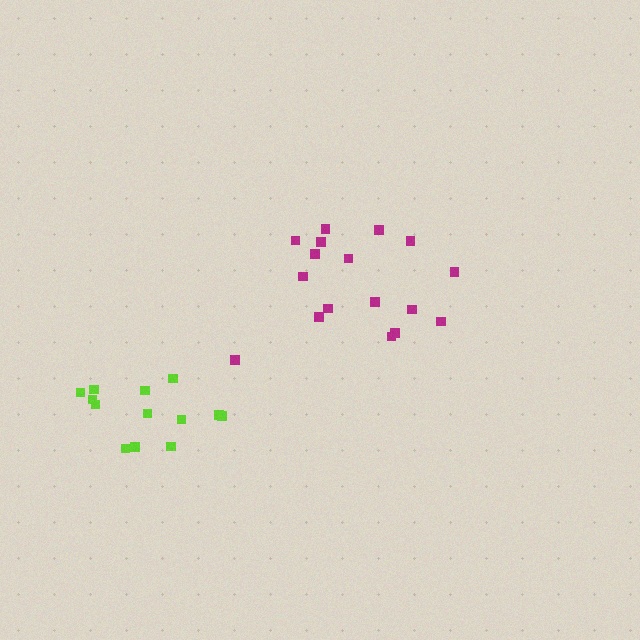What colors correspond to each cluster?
The clusters are colored: magenta, lime.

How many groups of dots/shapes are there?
There are 2 groups.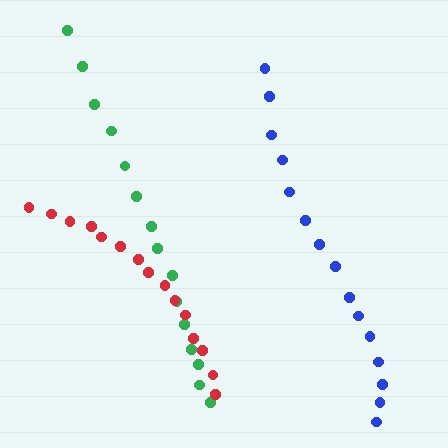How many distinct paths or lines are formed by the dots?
There are 3 distinct paths.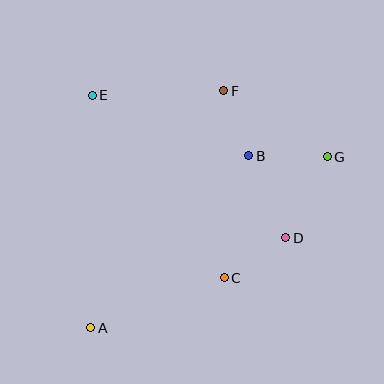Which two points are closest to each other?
Points B and F are closest to each other.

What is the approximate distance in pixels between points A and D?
The distance between A and D is approximately 215 pixels.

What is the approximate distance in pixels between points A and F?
The distance between A and F is approximately 272 pixels.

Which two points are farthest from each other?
Points A and G are farthest from each other.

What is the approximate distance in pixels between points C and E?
The distance between C and E is approximately 225 pixels.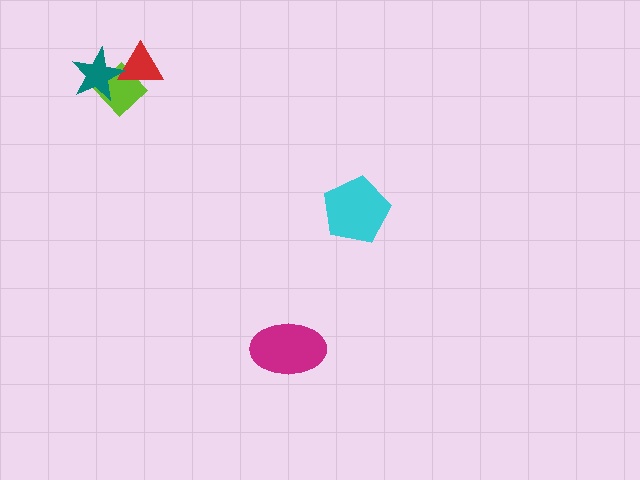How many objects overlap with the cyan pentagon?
0 objects overlap with the cyan pentagon.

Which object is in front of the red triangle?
The teal star is in front of the red triangle.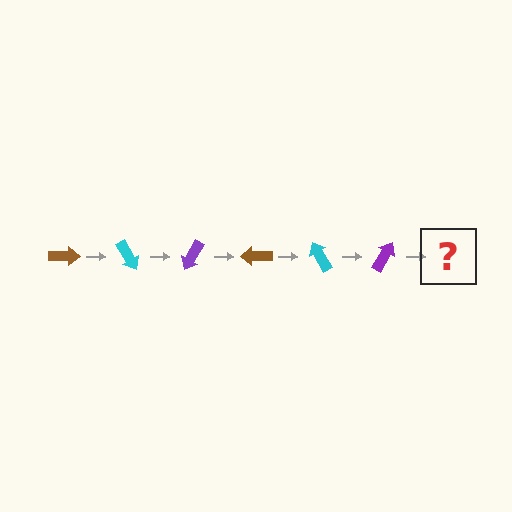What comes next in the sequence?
The next element should be a brown arrow, rotated 360 degrees from the start.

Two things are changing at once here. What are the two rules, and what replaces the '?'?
The two rules are that it rotates 60 degrees each step and the color cycles through brown, cyan, and purple. The '?' should be a brown arrow, rotated 360 degrees from the start.